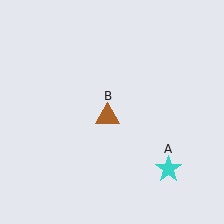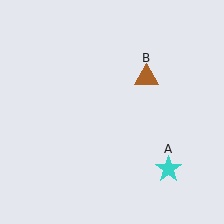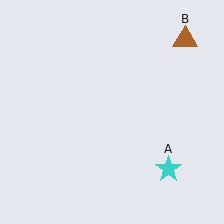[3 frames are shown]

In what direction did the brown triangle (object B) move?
The brown triangle (object B) moved up and to the right.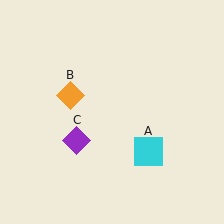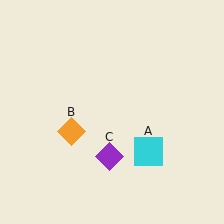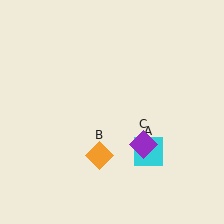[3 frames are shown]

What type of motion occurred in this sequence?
The orange diamond (object B), purple diamond (object C) rotated counterclockwise around the center of the scene.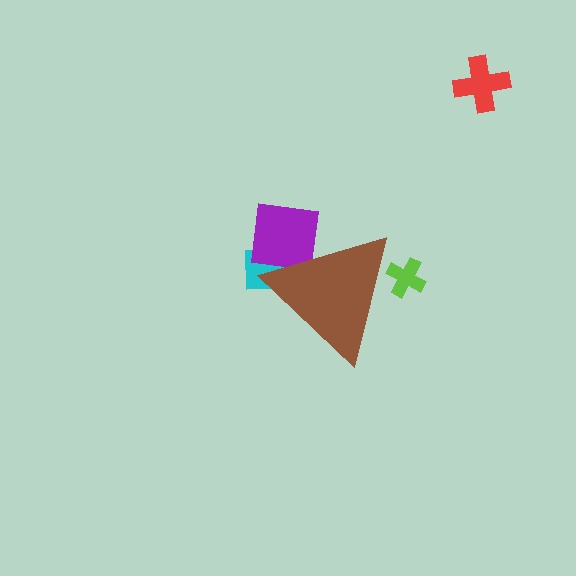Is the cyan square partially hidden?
Yes, the cyan square is partially hidden behind the brown triangle.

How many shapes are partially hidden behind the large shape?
3 shapes are partially hidden.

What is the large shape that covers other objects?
A brown triangle.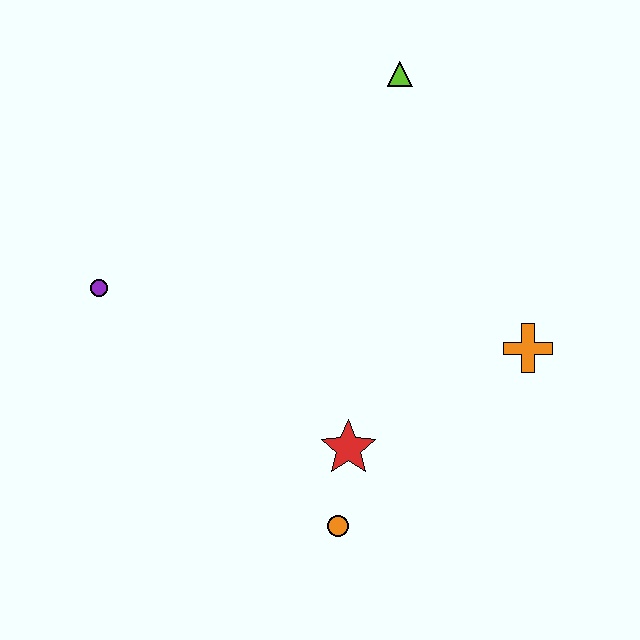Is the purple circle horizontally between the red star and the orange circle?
No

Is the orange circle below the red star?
Yes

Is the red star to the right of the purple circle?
Yes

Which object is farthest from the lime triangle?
The orange circle is farthest from the lime triangle.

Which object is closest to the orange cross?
The red star is closest to the orange cross.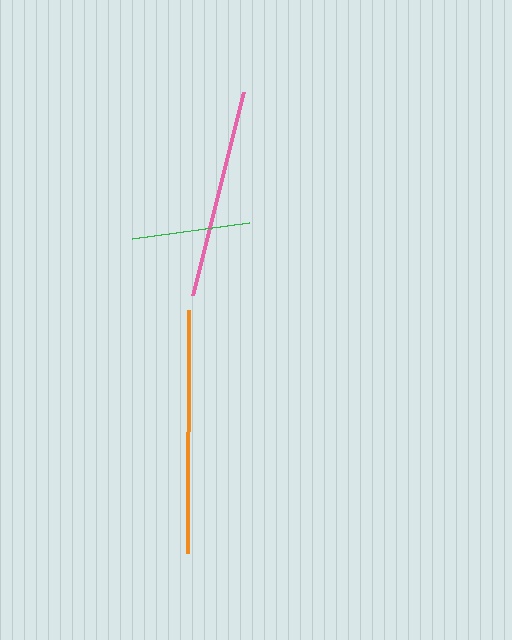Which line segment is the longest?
The orange line is the longest at approximately 243 pixels.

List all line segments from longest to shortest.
From longest to shortest: orange, pink, green.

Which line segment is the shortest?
The green line is the shortest at approximately 118 pixels.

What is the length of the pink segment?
The pink segment is approximately 210 pixels long.